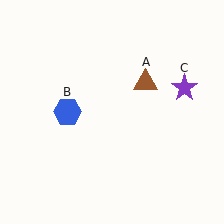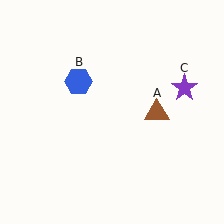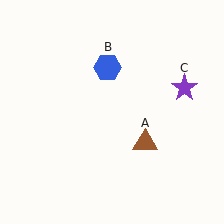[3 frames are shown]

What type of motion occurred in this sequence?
The brown triangle (object A), blue hexagon (object B) rotated clockwise around the center of the scene.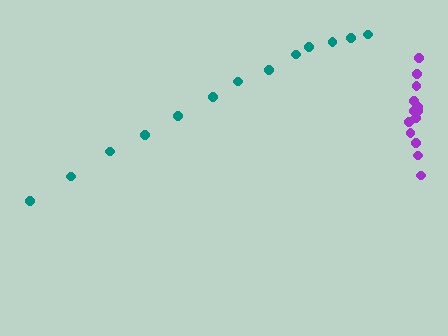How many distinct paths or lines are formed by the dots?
There are 2 distinct paths.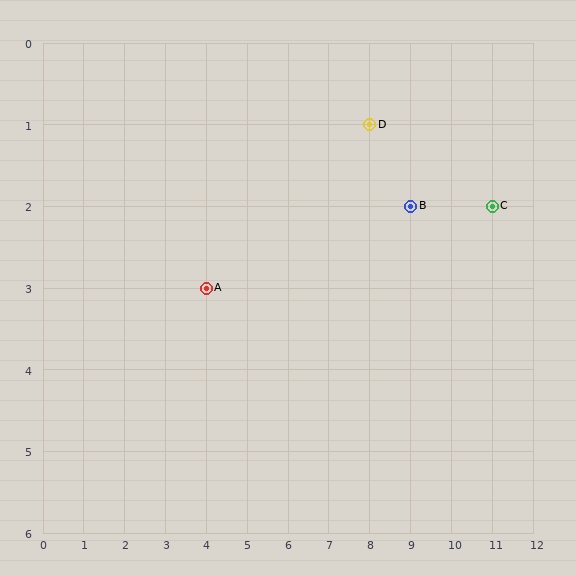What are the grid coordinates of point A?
Point A is at grid coordinates (4, 3).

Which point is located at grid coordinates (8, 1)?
Point D is at (8, 1).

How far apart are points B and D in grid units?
Points B and D are 1 column and 1 row apart (about 1.4 grid units diagonally).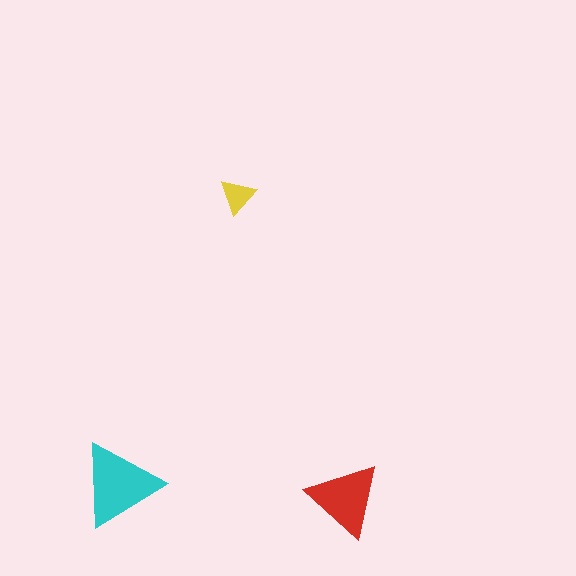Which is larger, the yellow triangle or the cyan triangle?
The cyan one.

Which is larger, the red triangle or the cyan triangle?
The cyan one.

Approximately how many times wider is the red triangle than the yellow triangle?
About 2 times wider.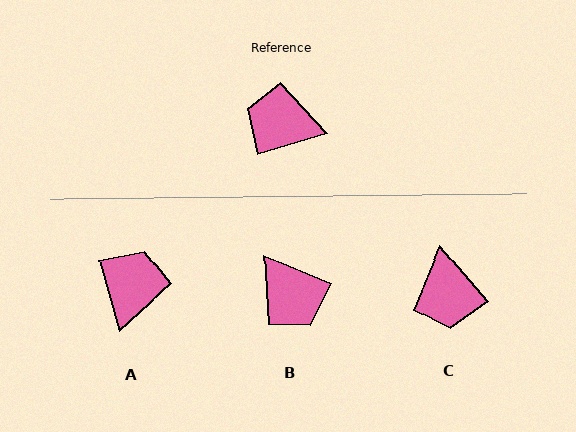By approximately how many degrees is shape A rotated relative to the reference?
Approximately 91 degrees clockwise.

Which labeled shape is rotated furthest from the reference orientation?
B, about 141 degrees away.